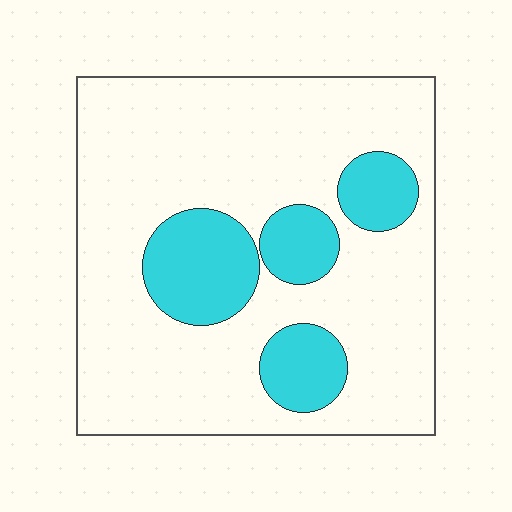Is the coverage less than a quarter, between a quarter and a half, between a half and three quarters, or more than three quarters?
Less than a quarter.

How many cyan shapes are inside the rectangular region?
4.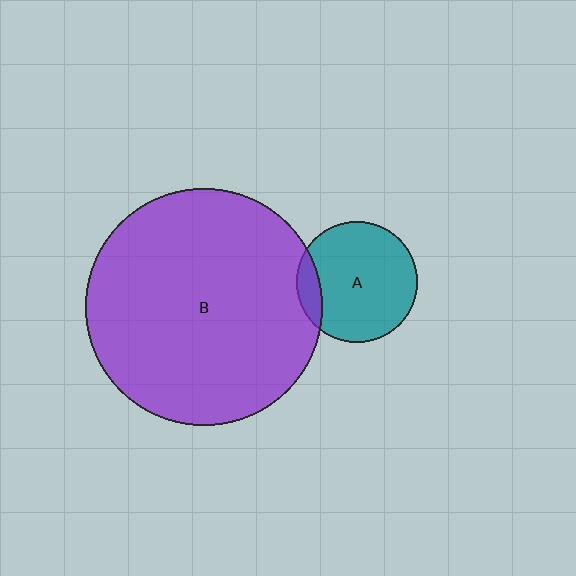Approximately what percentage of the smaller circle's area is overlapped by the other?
Approximately 10%.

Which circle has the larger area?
Circle B (purple).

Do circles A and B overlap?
Yes.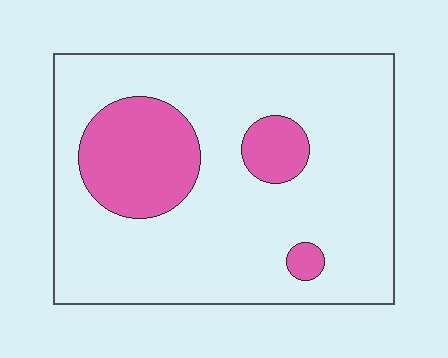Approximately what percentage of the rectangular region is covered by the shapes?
Approximately 20%.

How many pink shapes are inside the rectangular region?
3.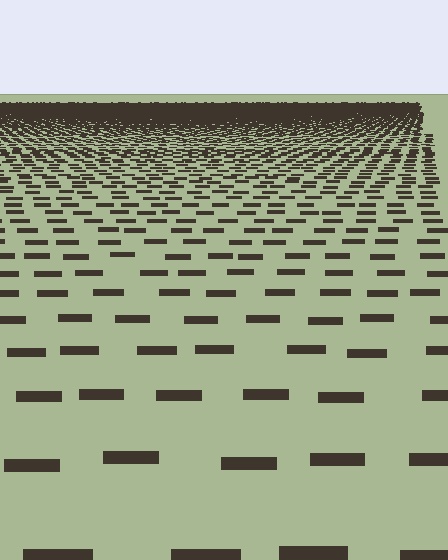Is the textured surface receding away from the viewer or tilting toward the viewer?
The surface is receding away from the viewer. Texture elements get smaller and denser toward the top.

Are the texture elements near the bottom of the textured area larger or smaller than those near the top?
Larger. Near the bottom, elements are closer to the viewer and appear at a bigger on-screen size.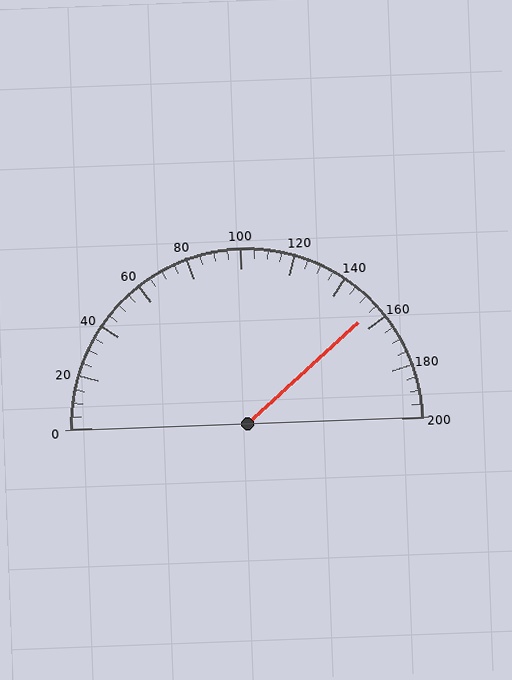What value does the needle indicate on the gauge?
The needle indicates approximately 155.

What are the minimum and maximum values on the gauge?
The gauge ranges from 0 to 200.